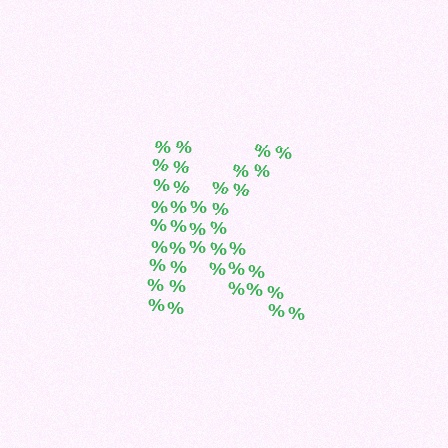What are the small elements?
The small elements are percent signs.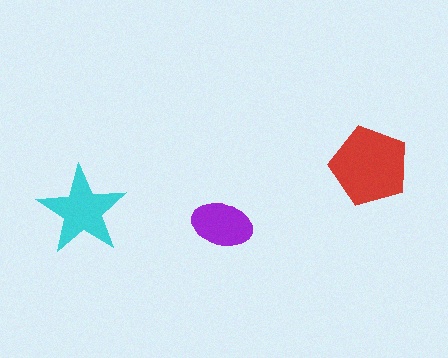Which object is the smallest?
The purple ellipse.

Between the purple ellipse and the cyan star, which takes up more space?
The cyan star.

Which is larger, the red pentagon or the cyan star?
The red pentagon.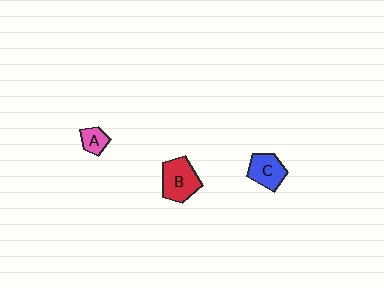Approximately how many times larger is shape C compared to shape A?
Approximately 1.8 times.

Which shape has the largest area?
Shape B (red).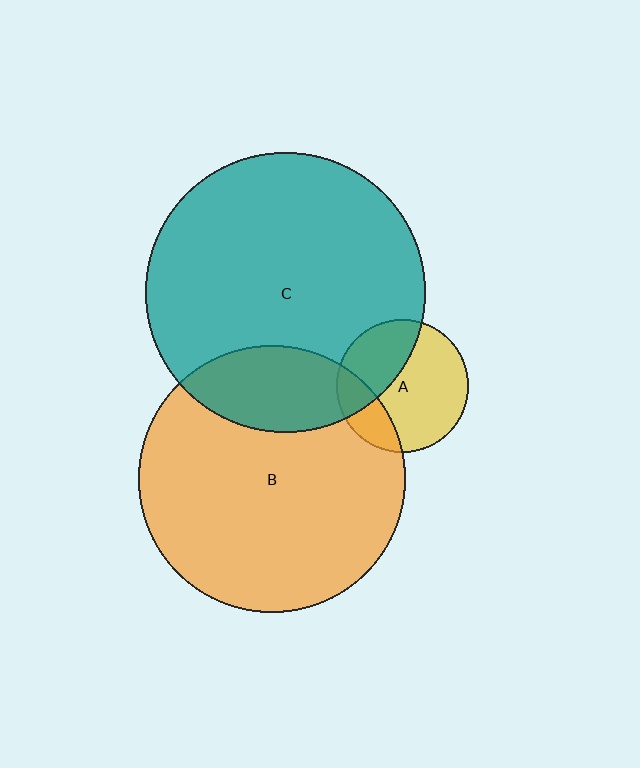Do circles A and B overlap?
Yes.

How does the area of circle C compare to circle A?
Approximately 4.5 times.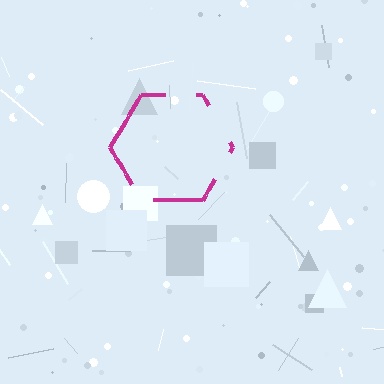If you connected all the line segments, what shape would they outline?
They would outline a hexagon.